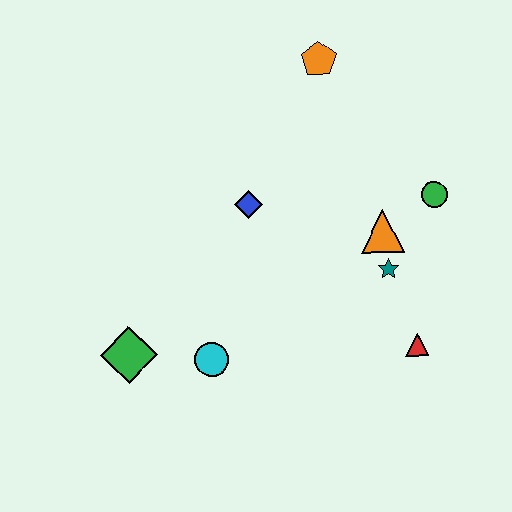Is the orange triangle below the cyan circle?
No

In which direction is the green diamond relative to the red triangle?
The green diamond is to the left of the red triangle.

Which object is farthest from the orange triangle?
The green diamond is farthest from the orange triangle.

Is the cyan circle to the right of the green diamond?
Yes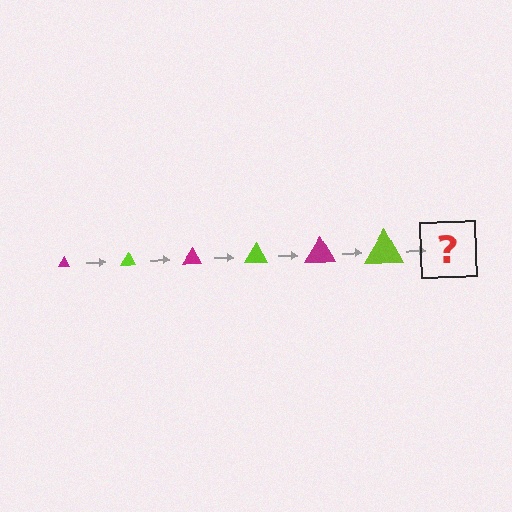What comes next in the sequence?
The next element should be a magenta triangle, larger than the previous one.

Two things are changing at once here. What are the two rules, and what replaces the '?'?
The two rules are that the triangle grows larger each step and the color cycles through magenta and lime. The '?' should be a magenta triangle, larger than the previous one.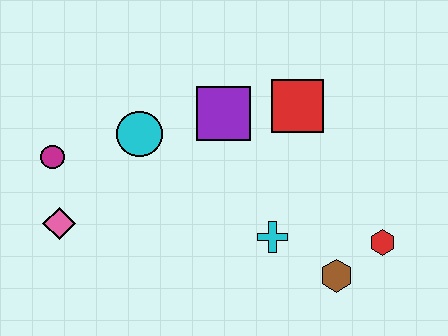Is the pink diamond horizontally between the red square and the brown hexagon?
No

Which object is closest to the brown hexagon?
The red hexagon is closest to the brown hexagon.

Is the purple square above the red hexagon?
Yes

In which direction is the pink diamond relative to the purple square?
The pink diamond is to the left of the purple square.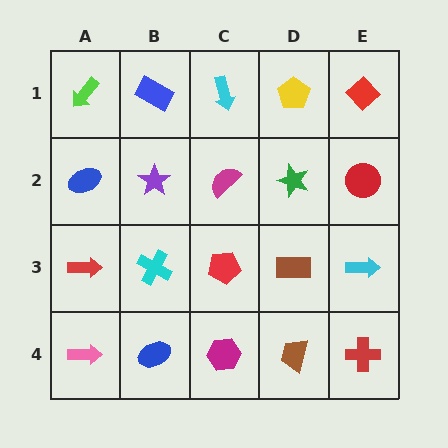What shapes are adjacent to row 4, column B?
A cyan cross (row 3, column B), a pink arrow (row 4, column A), a magenta hexagon (row 4, column C).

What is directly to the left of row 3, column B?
A red arrow.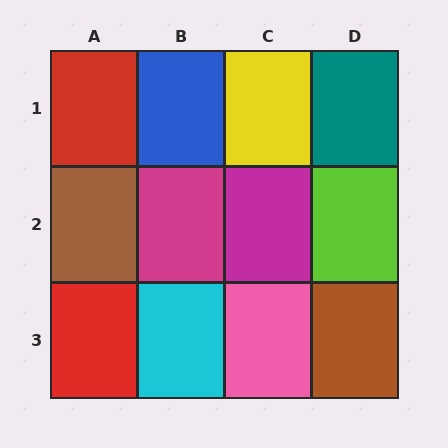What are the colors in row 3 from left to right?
Red, cyan, pink, brown.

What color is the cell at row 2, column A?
Brown.